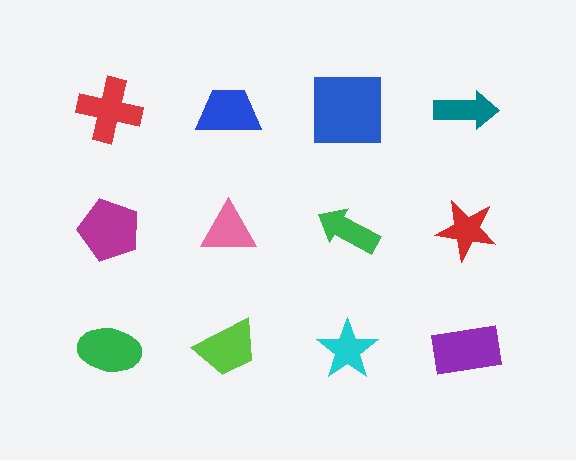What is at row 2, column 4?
A red star.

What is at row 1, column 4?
A teal arrow.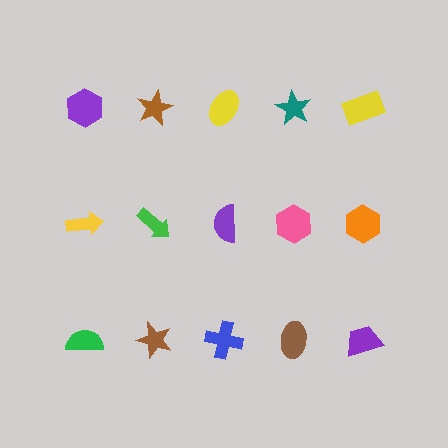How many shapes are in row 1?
5 shapes.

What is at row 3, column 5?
A purple trapezoid.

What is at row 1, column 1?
A purple hexagon.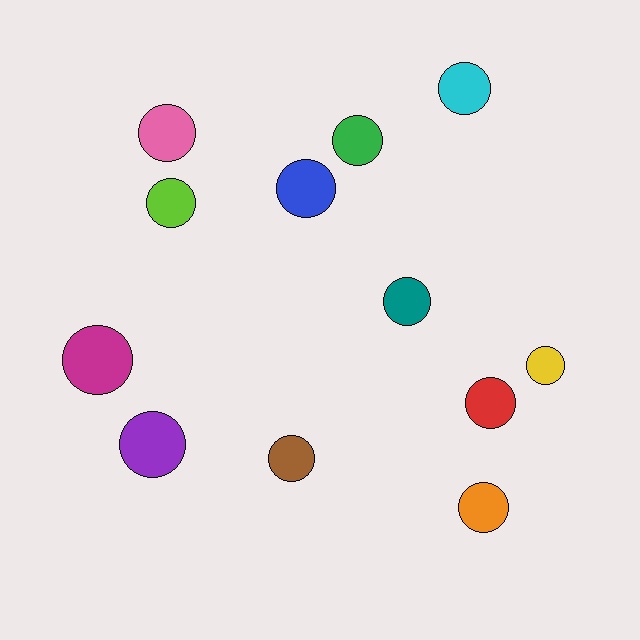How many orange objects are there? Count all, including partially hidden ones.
There is 1 orange object.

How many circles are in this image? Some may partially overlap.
There are 12 circles.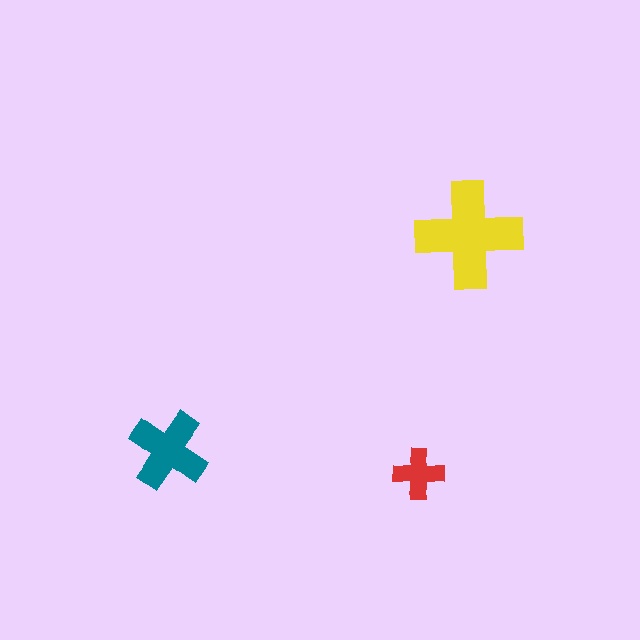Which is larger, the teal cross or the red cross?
The teal one.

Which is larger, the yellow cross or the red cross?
The yellow one.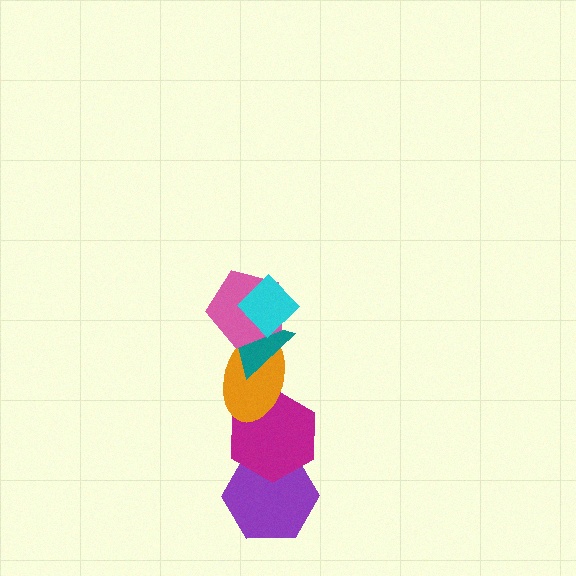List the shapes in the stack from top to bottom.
From top to bottom: the cyan diamond, the pink pentagon, the teal triangle, the orange ellipse, the magenta hexagon, the purple hexagon.